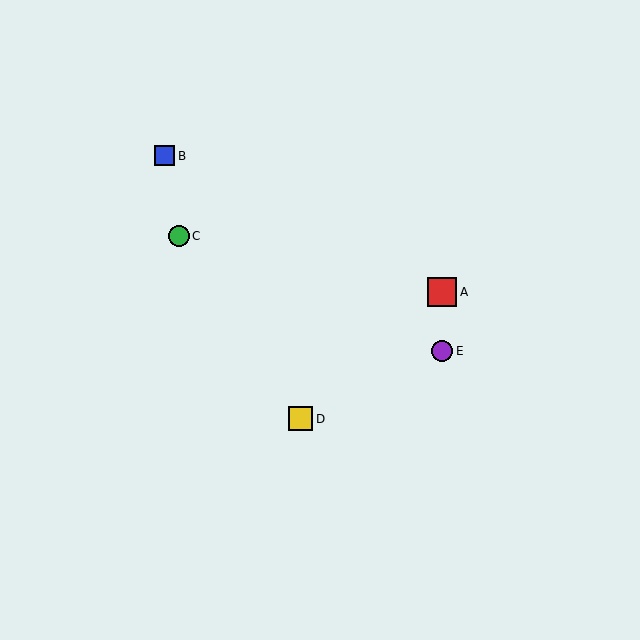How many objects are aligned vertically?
2 objects (A, E) are aligned vertically.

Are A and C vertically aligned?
No, A is at x≈442 and C is at x≈179.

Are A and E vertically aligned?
Yes, both are at x≈442.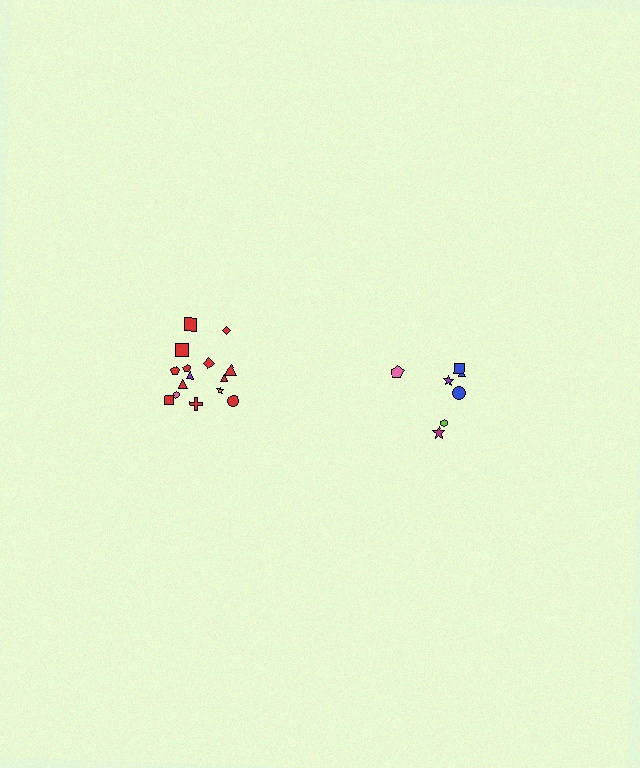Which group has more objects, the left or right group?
The left group.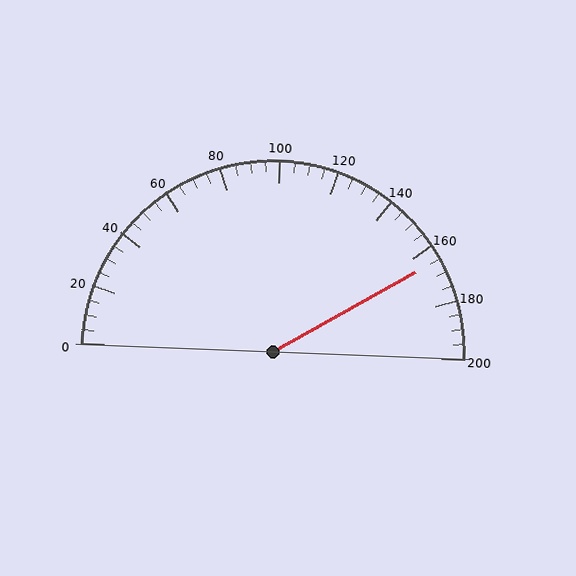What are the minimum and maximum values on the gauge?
The gauge ranges from 0 to 200.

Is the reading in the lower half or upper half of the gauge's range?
The reading is in the upper half of the range (0 to 200).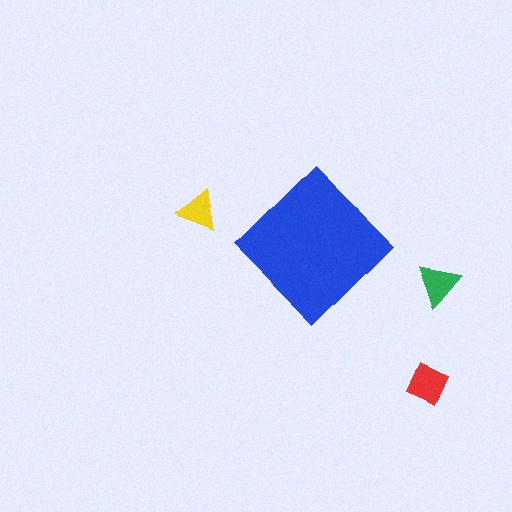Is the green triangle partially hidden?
No, the green triangle is fully visible.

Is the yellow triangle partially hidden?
No, the yellow triangle is fully visible.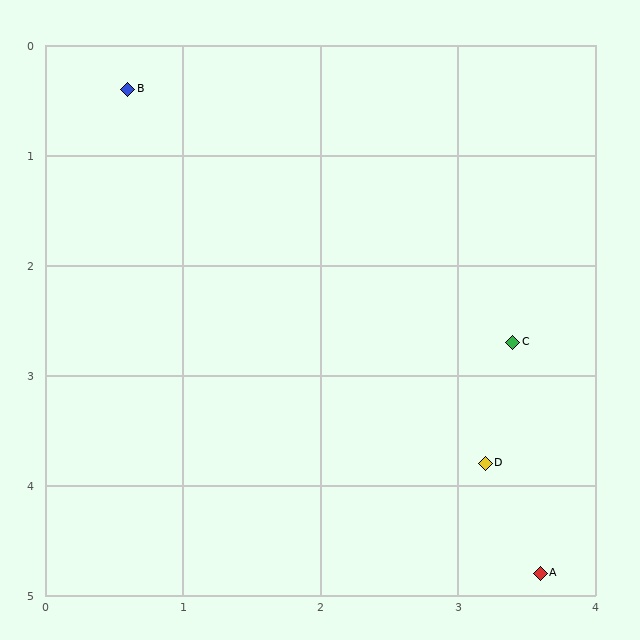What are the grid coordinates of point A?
Point A is at approximately (3.6, 4.8).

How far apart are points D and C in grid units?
Points D and C are about 1.1 grid units apart.